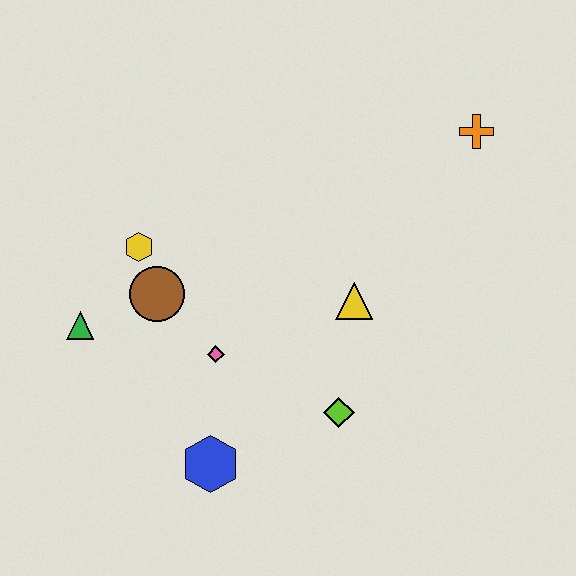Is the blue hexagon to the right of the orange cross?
No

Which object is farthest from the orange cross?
The green triangle is farthest from the orange cross.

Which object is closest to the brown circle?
The yellow hexagon is closest to the brown circle.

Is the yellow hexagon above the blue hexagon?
Yes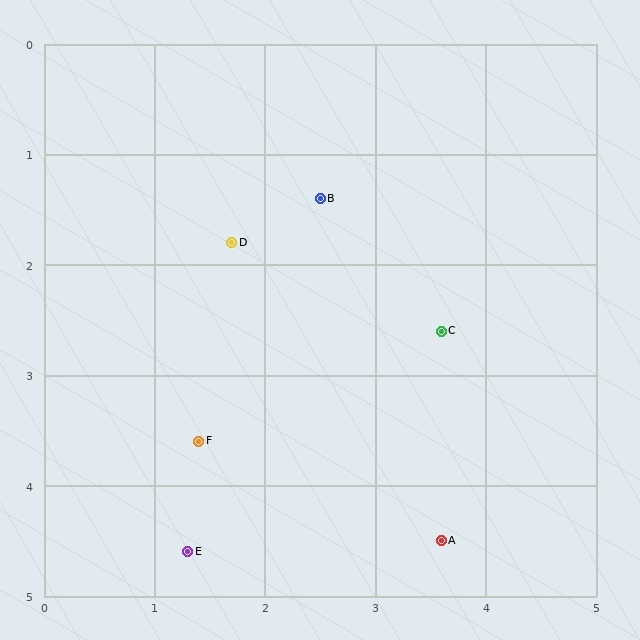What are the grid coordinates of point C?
Point C is at approximately (3.6, 2.6).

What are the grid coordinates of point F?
Point F is at approximately (1.4, 3.6).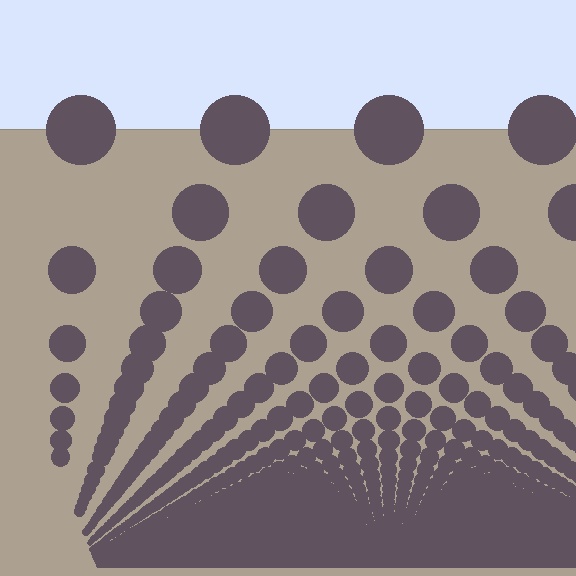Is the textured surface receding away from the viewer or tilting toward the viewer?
The surface appears to tilt toward the viewer. Texture elements get larger and sparser toward the top.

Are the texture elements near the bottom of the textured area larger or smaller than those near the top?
Smaller. The gradient is inverted — elements near the bottom are smaller and denser.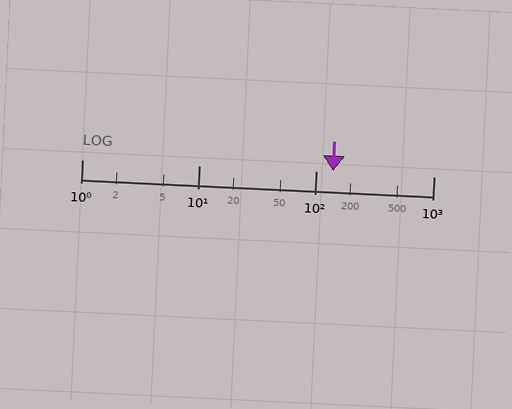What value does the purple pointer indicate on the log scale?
The pointer indicates approximately 140.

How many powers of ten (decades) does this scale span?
The scale spans 3 decades, from 1 to 1000.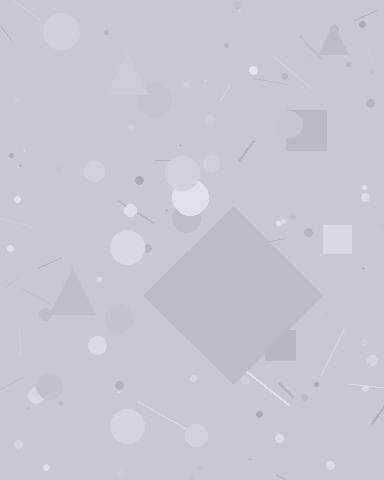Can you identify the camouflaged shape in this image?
The camouflaged shape is a diamond.